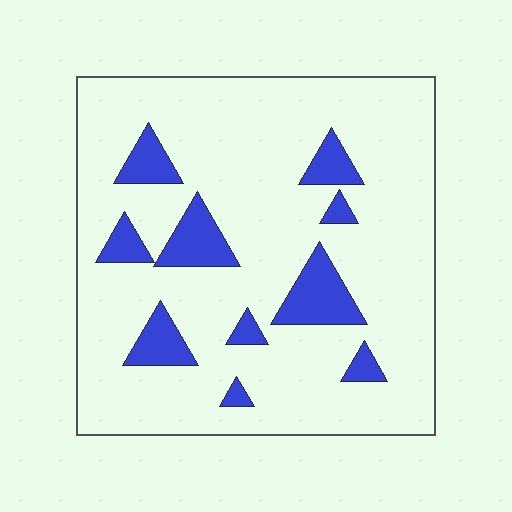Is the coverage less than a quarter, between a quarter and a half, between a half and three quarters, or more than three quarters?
Less than a quarter.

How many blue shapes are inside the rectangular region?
10.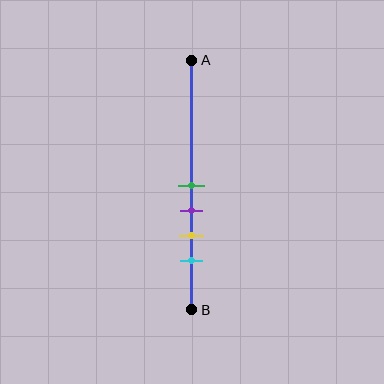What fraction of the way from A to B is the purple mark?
The purple mark is approximately 60% (0.6) of the way from A to B.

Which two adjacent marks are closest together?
The green and purple marks are the closest adjacent pair.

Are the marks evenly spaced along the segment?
Yes, the marks are approximately evenly spaced.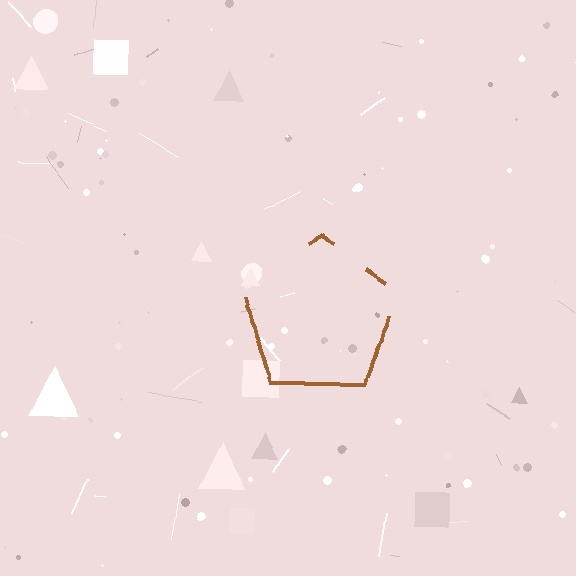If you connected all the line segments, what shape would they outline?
They would outline a pentagon.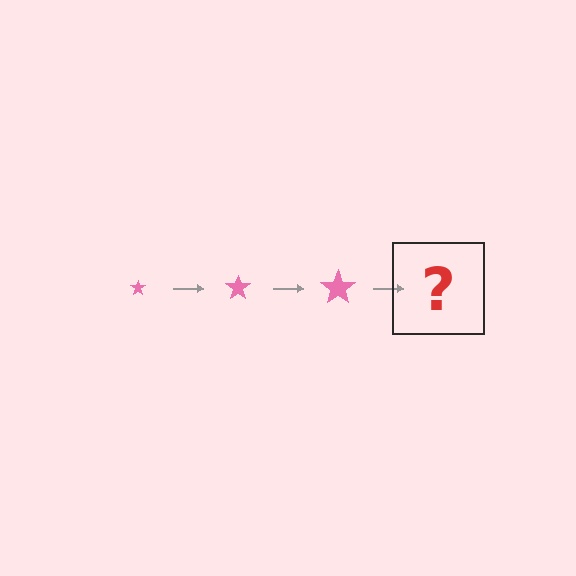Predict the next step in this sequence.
The next step is a pink star, larger than the previous one.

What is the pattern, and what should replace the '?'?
The pattern is that the star gets progressively larger each step. The '?' should be a pink star, larger than the previous one.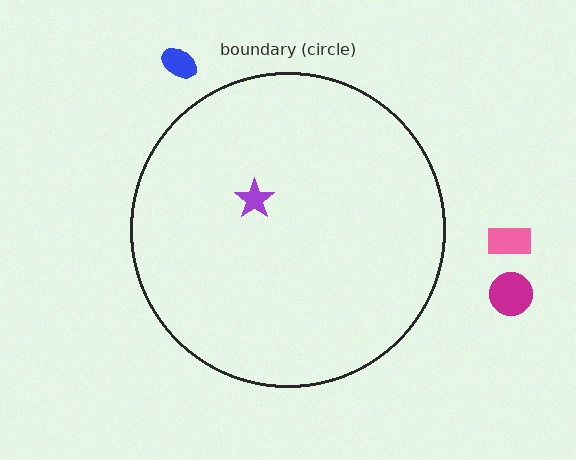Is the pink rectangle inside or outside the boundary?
Outside.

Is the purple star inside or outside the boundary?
Inside.